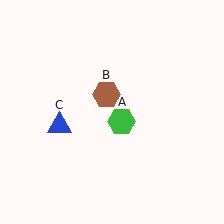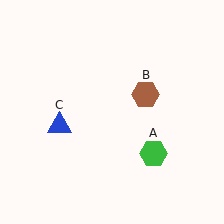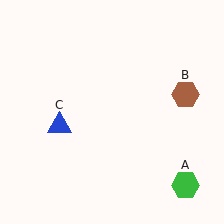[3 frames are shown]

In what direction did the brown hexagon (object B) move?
The brown hexagon (object B) moved right.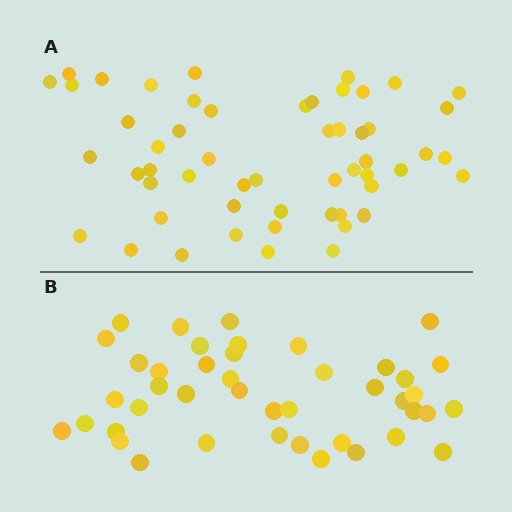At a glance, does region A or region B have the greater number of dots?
Region A (the top region) has more dots.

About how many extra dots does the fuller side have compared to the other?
Region A has roughly 12 or so more dots than region B.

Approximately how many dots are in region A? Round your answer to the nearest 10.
About 50 dots. (The exact count is 54, which rounds to 50.)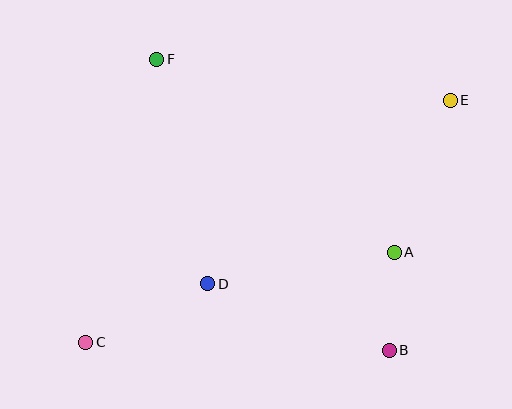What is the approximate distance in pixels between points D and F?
The distance between D and F is approximately 230 pixels.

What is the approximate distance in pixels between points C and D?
The distance between C and D is approximately 135 pixels.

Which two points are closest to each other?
Points A and B are closest to each other.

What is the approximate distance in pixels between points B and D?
The distance between B and D is approximately 194 pixels.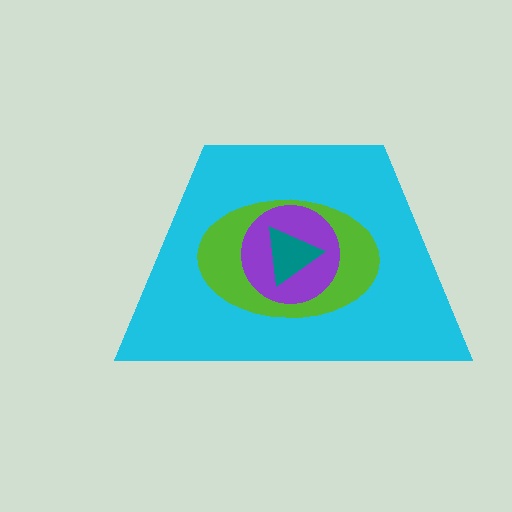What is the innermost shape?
The teal triangle.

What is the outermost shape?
The cyan trapezoid.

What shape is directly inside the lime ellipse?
The purple circle.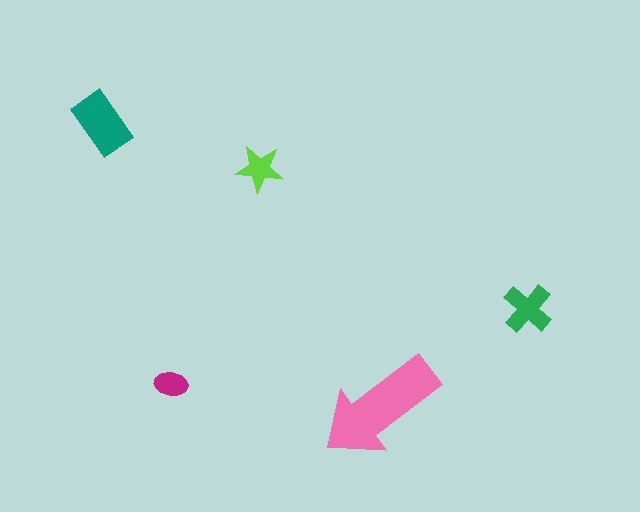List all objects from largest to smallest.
The pink arrow, the teal rectangle, the green cross, the lime star, the magenta ellipse.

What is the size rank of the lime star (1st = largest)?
4th.